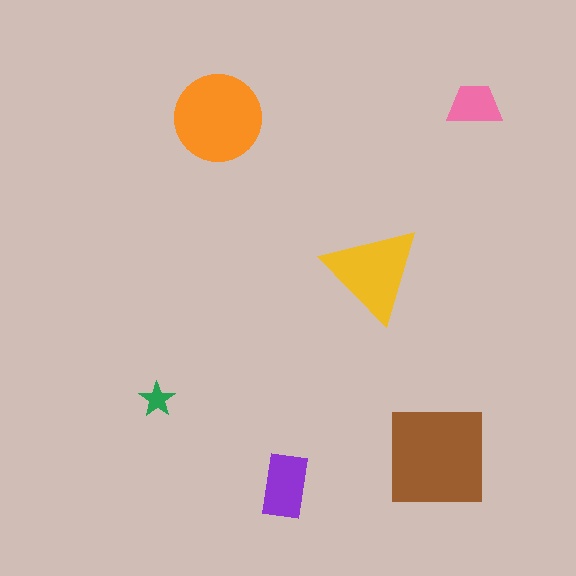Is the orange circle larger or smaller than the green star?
Larger.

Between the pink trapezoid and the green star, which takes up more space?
The pink trapezoid.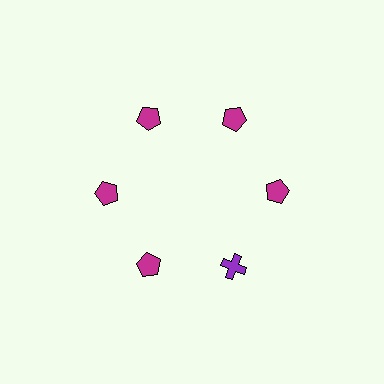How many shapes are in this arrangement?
There are 6 shapes arranged in a ring pattern.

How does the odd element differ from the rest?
It differs in both color (purple instead of magenta) and shape (cross instead of pentagon).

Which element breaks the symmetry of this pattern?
The purple cross at roughly the 5 o'clock position breaks the symmetry. All other shapes are magenta pentagons.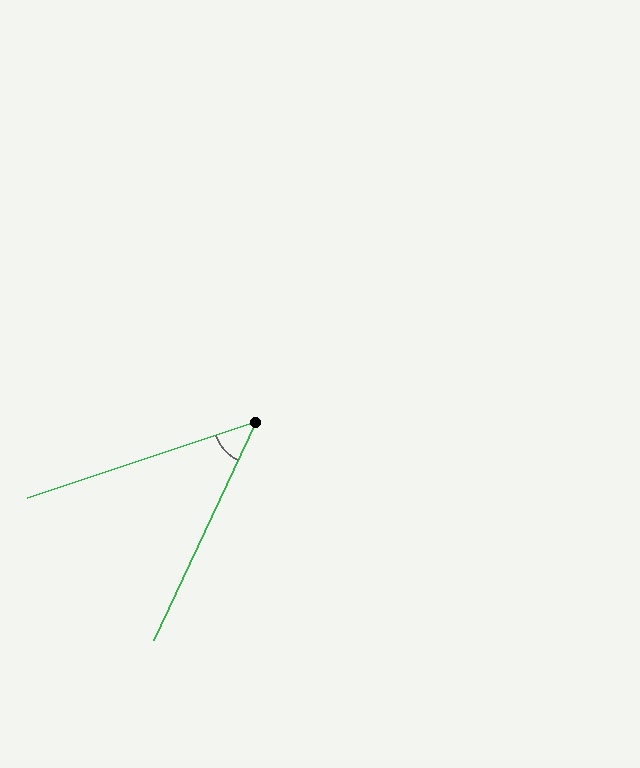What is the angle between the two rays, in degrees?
Approximately 46 degrees.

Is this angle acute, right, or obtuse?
It is acute.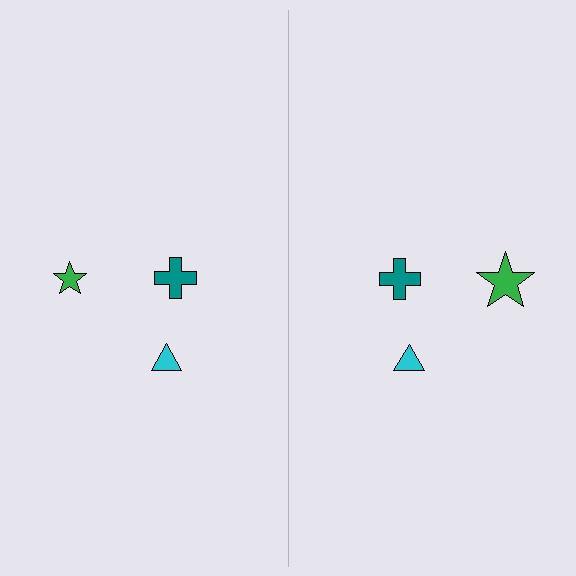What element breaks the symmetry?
The green star on the right side has a different size than its mirror counterpart.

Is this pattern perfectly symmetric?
No, the pattern is not perfectly symmetric. The green star on the right side has a different size than its mirror counterpart.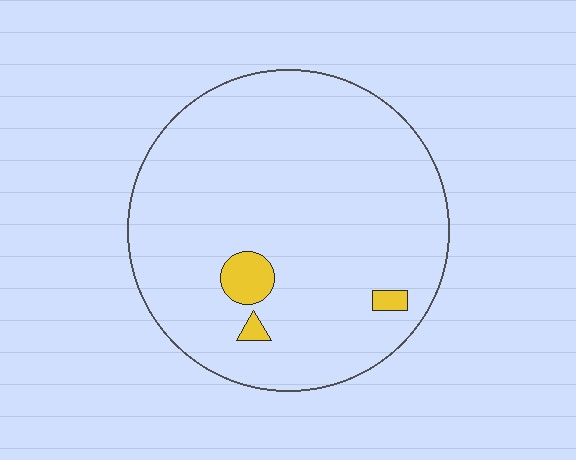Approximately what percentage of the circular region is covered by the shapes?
Approximately 5%.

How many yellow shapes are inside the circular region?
3.